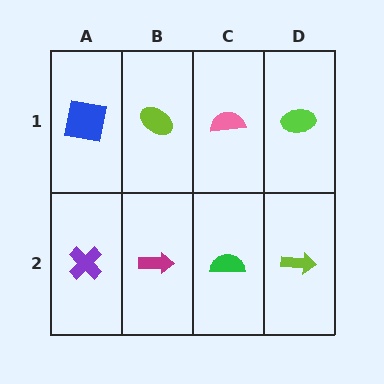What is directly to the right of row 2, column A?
A magenta arrow.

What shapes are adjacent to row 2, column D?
A lime ellipse (row 1, column D), a green semicircle (row 2, column C).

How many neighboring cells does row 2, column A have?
2.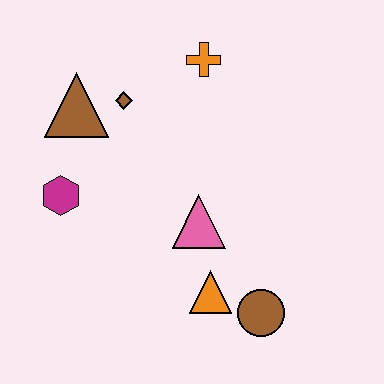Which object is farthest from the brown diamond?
The brown circle is farthest from the brown diamond.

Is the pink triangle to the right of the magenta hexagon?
Yes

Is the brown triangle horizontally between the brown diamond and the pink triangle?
No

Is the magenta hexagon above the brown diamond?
No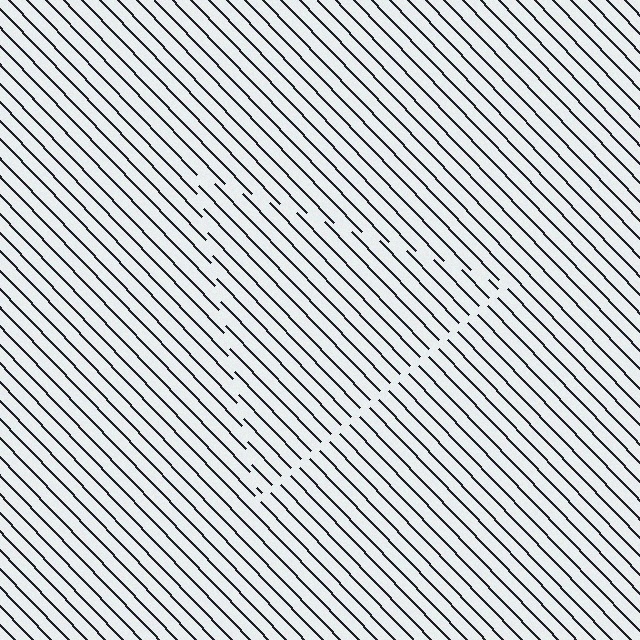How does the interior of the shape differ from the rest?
The interior of the shape contains the same grating, shifted by half a period — the contour is defined by the phase discontinuity where line-ends from the inner and outer gratings abut.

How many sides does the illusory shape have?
3 sides — the line-ends trace a triangle.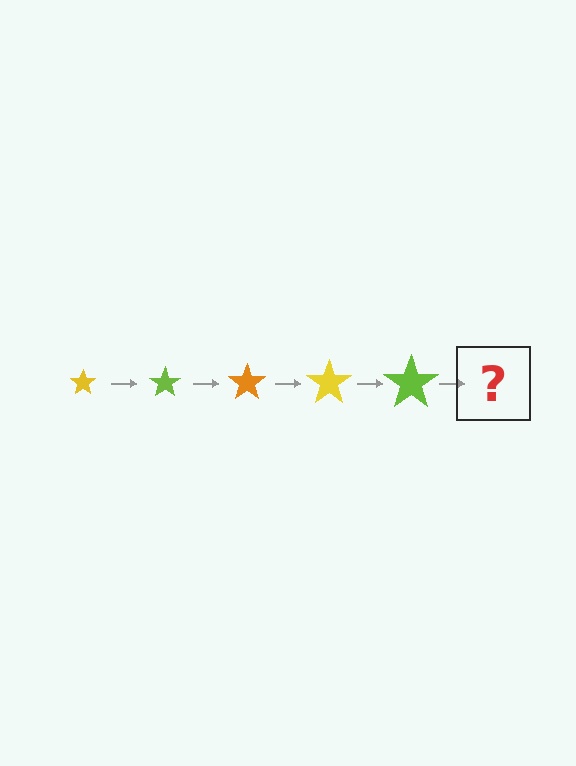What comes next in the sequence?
The next element should be an orange star, larger than the previous one.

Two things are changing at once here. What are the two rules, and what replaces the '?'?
The two rules are that the star grows larger each step and the color cycles through yellow, lime, and orange. The '?' should be an orange star, larger than the previous one.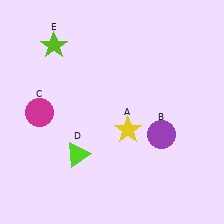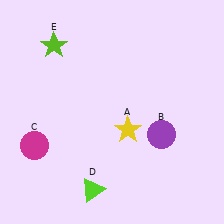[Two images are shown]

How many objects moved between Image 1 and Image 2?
2 objects moved between the two images.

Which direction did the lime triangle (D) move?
The lime triangle (D) moved down.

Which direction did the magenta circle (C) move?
The magenta circle (C) moved down.